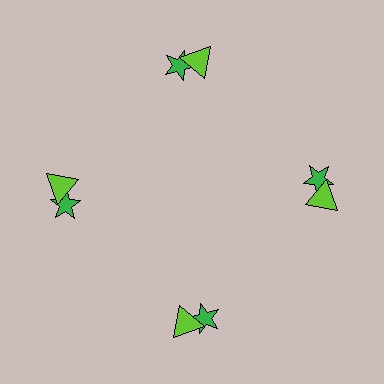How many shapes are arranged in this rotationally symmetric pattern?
There are 8 shapes, arranged in 4 groups of 2.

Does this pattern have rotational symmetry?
Yes, this pattern has 4-fold rotational symmetry. It looks the same after rotating 90 degrees around the center.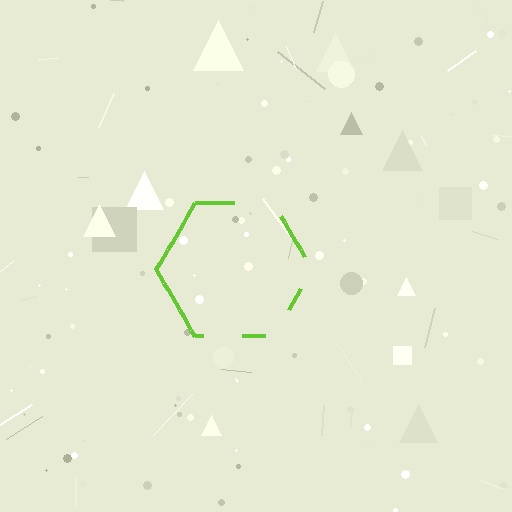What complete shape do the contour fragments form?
The contour fragments form a hexagon.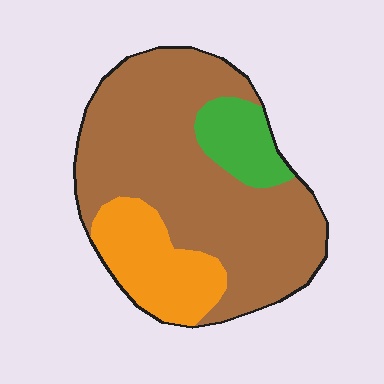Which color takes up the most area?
Brown, at roughly 70%.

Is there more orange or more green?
Orange.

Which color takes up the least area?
Green, at roughly 10%.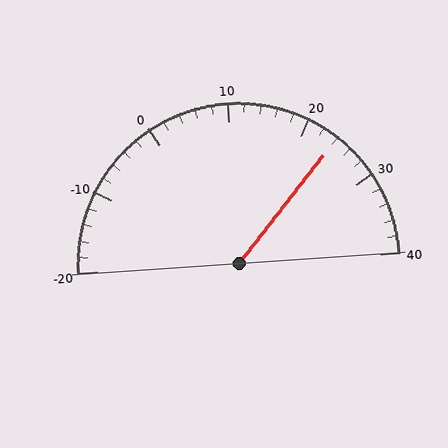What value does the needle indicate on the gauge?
The needle indicates approximately 24.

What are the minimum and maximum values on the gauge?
The gauge ranges from -20 to 40.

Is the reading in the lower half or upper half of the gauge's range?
The reading is in the upper half of the range (-20 to 40).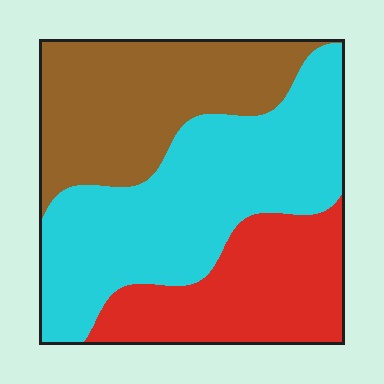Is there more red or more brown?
Brown.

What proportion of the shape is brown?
Brown takes up about one third (1/3) of the shape.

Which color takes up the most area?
Cyan, at roughly 45%.